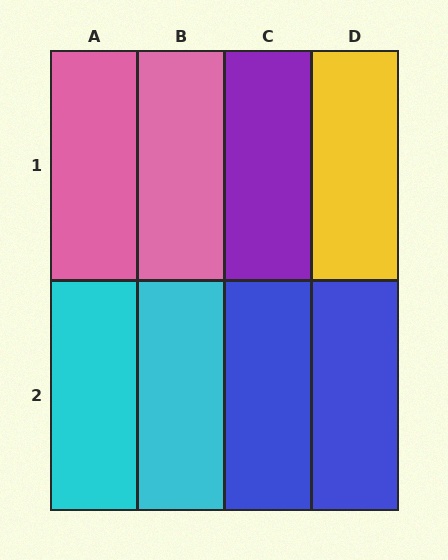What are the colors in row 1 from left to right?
Pink, pink, purple, yellow.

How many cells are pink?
2 cells are pink.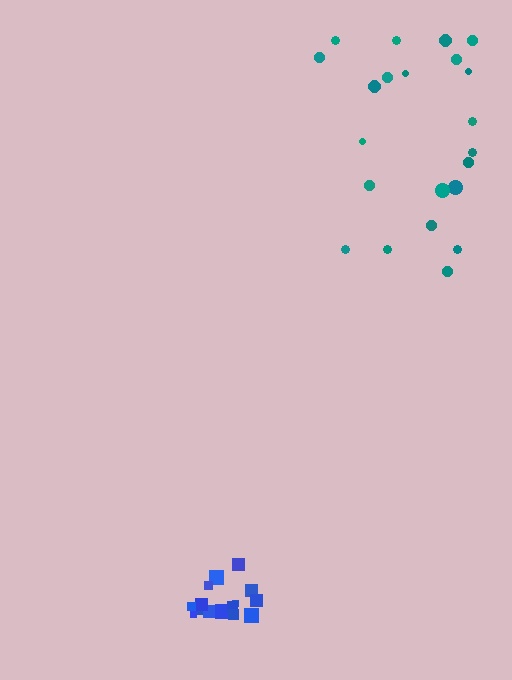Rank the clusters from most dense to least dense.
blue, teal.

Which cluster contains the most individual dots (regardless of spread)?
Teal (23).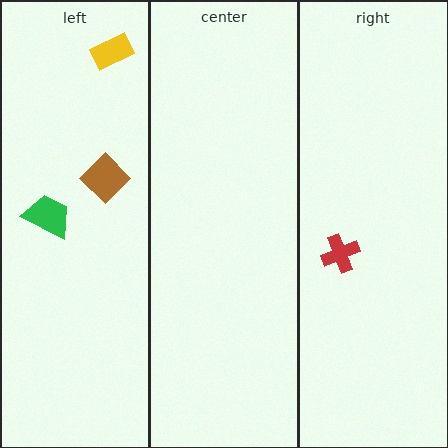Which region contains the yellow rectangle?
The left region.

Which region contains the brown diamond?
The left region.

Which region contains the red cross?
The right region.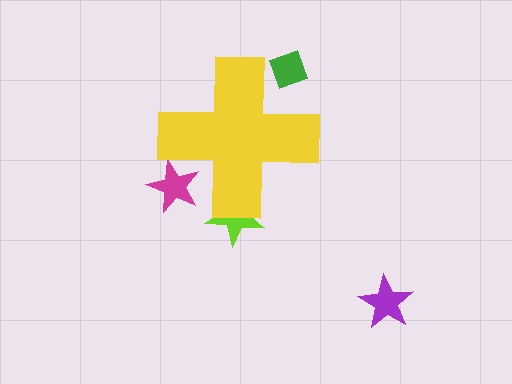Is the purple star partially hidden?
No, the purple star is fully visible.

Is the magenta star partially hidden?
Yes, the magenta star is partially hidden behind the yellow cross.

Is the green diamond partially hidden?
Yes, the green diamond is partially hidden behind the yellow cross.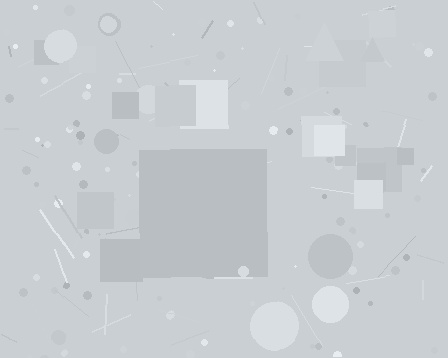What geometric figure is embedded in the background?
A square is embedded in the background.